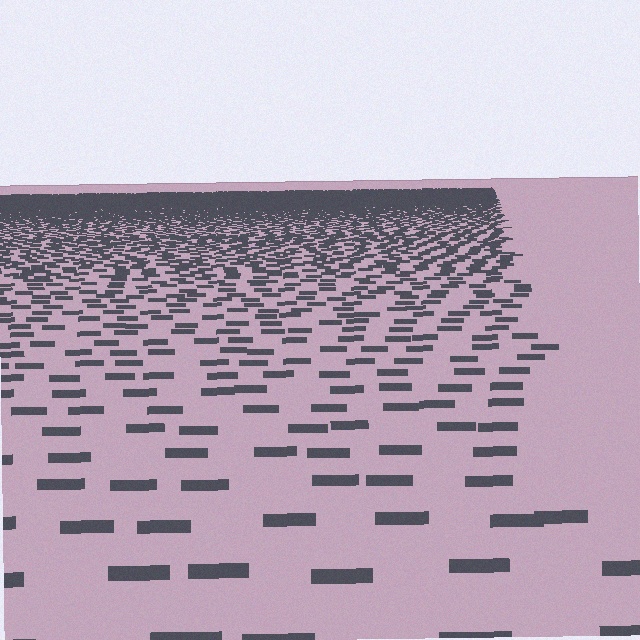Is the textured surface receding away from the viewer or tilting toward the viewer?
The surface is receding away from the viewer. Texture elements get smaller and denser toward the top.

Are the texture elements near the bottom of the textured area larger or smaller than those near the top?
Larger. Near the bottom, elements are closer to the viewer and appear at a bigger on-screen size.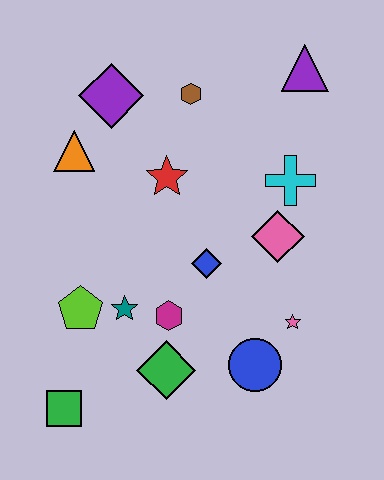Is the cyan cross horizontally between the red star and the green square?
No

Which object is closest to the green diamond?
The magenta hexagon is closest to the green diamond.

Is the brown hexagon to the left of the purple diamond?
No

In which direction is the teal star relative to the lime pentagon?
The teal star is to the right of the lime pentagon.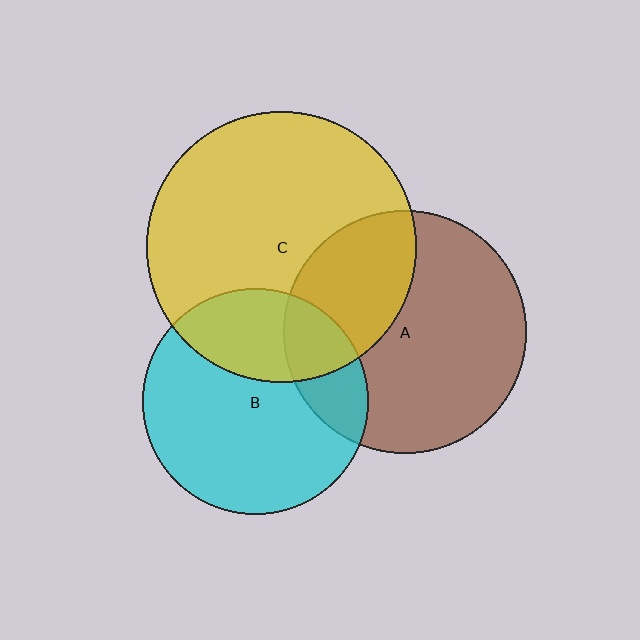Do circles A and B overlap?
Yes.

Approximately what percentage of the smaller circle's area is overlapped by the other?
Approximately 20%.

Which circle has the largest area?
Circle C (yellow).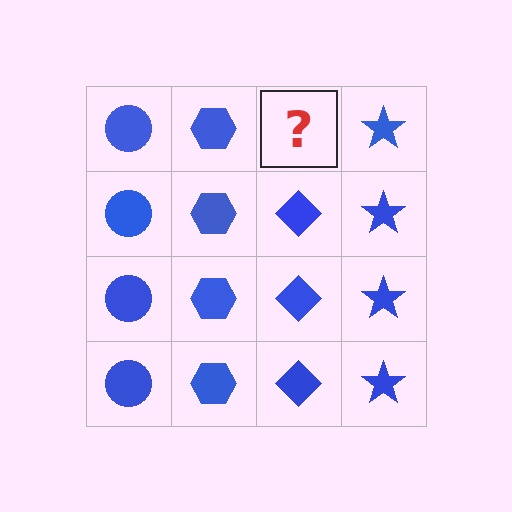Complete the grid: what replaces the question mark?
The question mark should be replaced with a blue diamond.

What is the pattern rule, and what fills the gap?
The rule is that each column has a consistent shape. The gap should be filled with a blue diamond.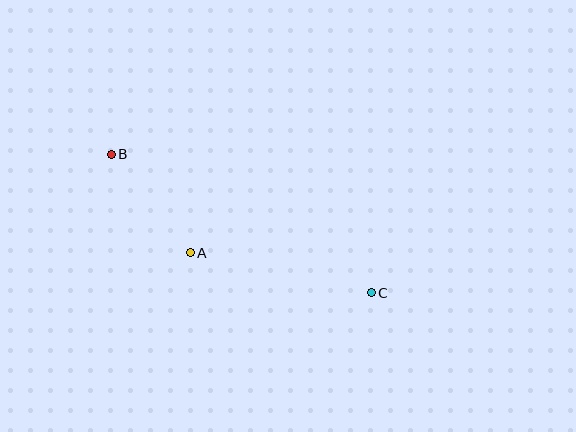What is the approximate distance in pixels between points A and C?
The distance between A and C is approximately 185 pixels.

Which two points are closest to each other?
Points A and B are closest to each other.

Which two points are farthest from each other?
Points B and C are farthest from each other.